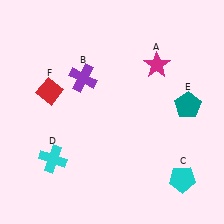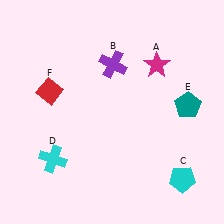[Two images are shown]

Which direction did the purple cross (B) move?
The purple cross (B) moved right.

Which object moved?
The purple cross (B) moved right.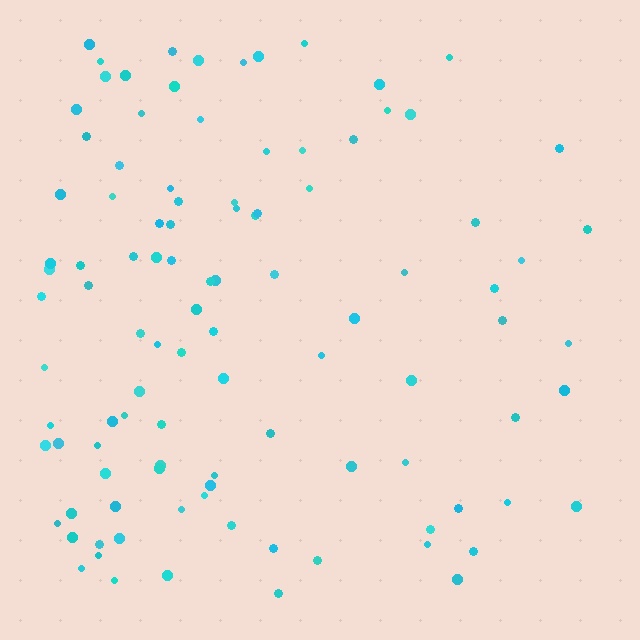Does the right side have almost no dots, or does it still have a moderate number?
Still a moderate number, just noticeably fewer than the left.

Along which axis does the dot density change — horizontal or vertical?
Horizontal.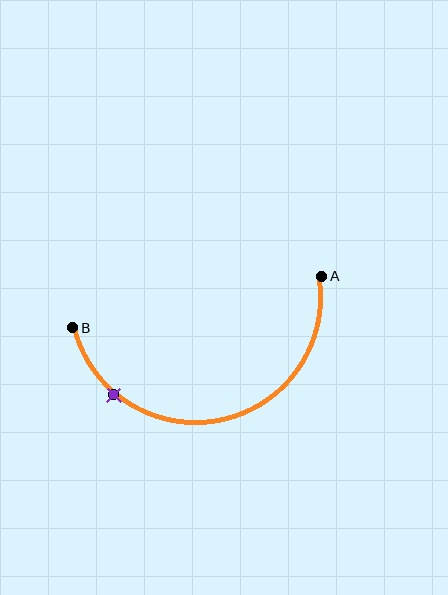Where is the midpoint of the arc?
The arc midpoint is the point on the curve farthest from the straight line joining A and B. It sits below that line.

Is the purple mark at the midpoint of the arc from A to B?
No. The purple mark lies on the arc but is closer to endpoint B. The arc midpoint would be at the point on the curve equidistant along the arc from both A and B.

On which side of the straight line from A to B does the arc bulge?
The arc bulges below the straight line connecting A and B.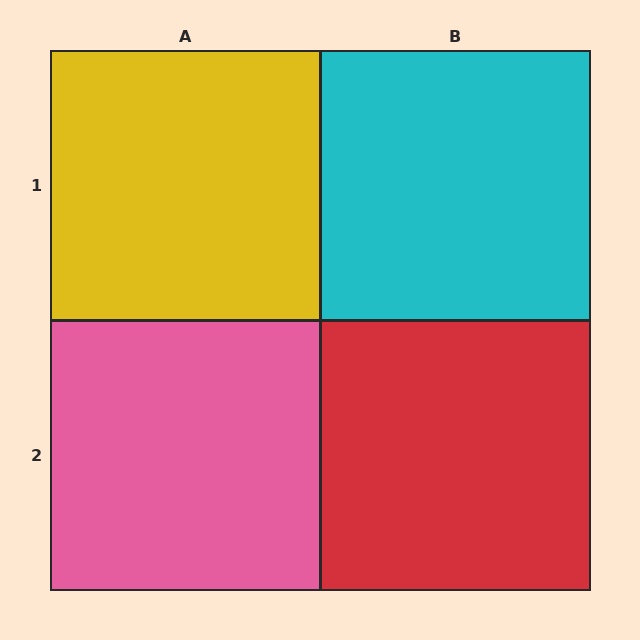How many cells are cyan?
1 cell is cyan.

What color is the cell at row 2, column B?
Red.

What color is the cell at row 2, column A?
Pink.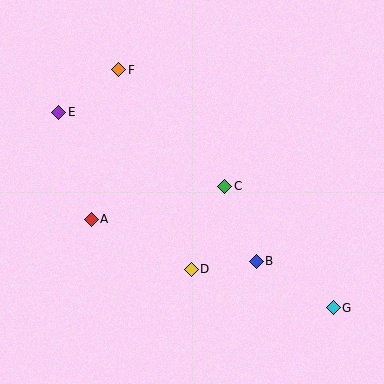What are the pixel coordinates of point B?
Point B is at (256, 261).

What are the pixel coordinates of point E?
Point E is at (59, 112).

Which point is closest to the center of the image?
Point C at (225, 186) is closest to the center.